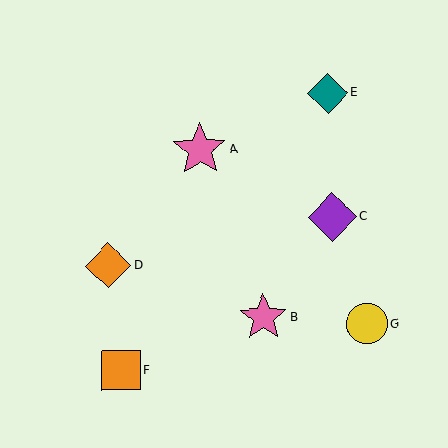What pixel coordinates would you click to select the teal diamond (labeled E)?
Click at (328, 93) to select the teal diamond E.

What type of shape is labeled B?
Shape B is a pink star.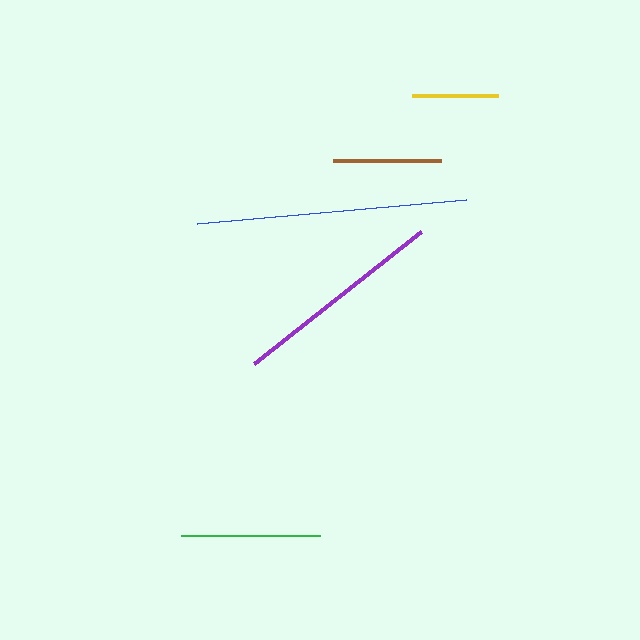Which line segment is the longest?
The blue line is the longest at approximately 270 pixels.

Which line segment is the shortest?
The yellow line is the shortest at approximately 86 pixels.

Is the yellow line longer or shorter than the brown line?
The brown line is longer than the yellow line.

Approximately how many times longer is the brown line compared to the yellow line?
The brown line is approximately 1.3 times the length of the yellow line.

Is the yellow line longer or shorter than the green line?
The green line is longer than the yellow line.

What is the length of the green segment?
The green segment is approximately 139 pixels long.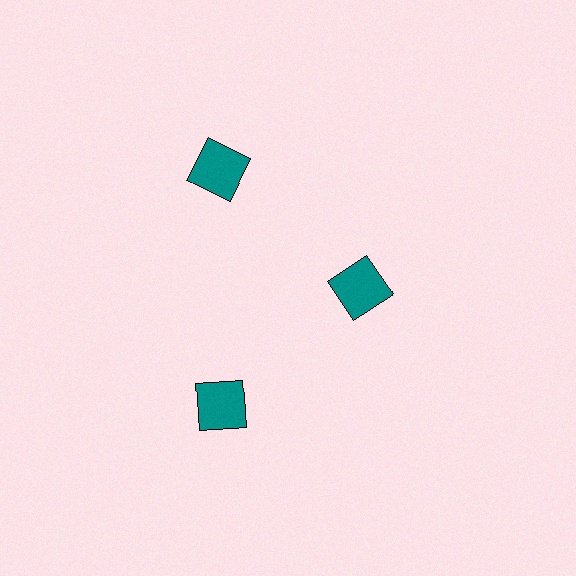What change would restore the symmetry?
The symmetry would be restored by moving it outward, back onto the ring so that all 3 squares sit at equal angles and equal distance from the center.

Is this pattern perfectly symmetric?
No. The 3 teal squares are arranged in a ring, but one element near the 3 o'clock position is pulled inward toward the center, breaking the 3-fold rotational symmetry.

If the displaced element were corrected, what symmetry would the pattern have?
It would have 3-fold rotational symmetry — the pattern would map onto itself every 120 degrees.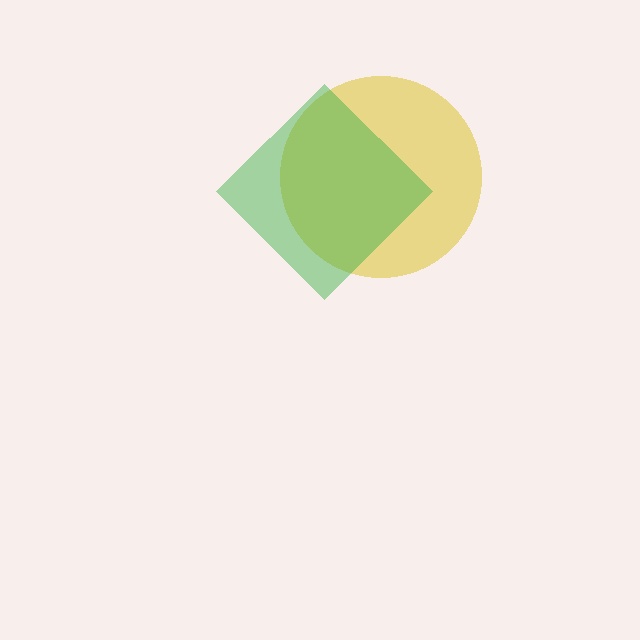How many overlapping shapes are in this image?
There are 2 overlapping shapes in the image.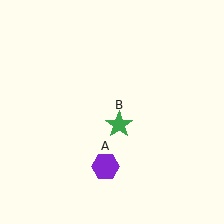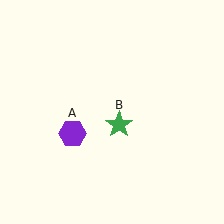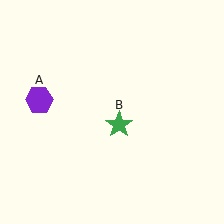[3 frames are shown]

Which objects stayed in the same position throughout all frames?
Green star (object B) remained stationary.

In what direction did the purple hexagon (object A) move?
The purple hexagon (object A) moved up and to the left.